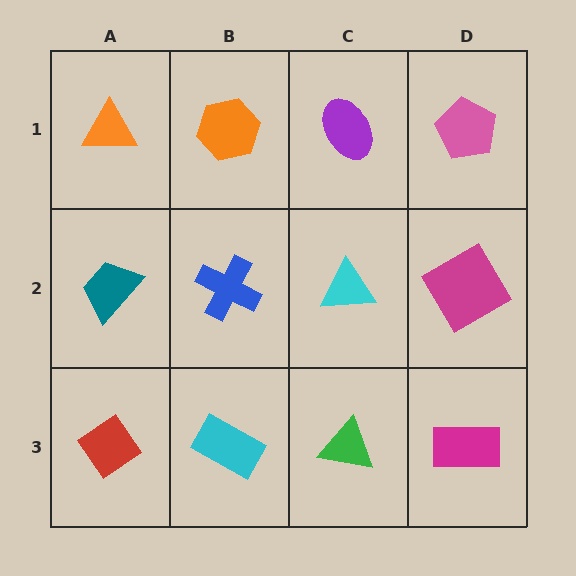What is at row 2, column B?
A blue cross.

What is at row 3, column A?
A red diamond.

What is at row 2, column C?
A cyan triangle.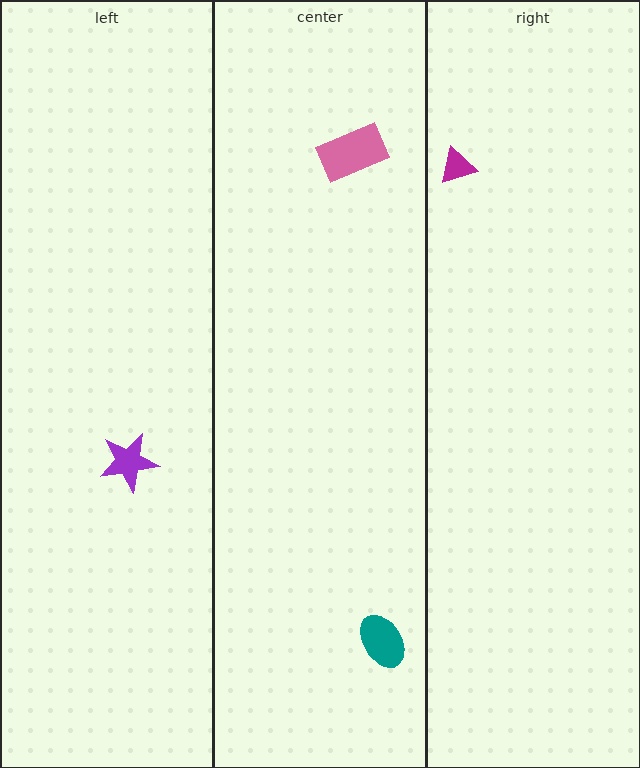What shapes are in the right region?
The magenta triangle.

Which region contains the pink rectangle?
The center region.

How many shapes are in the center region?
2.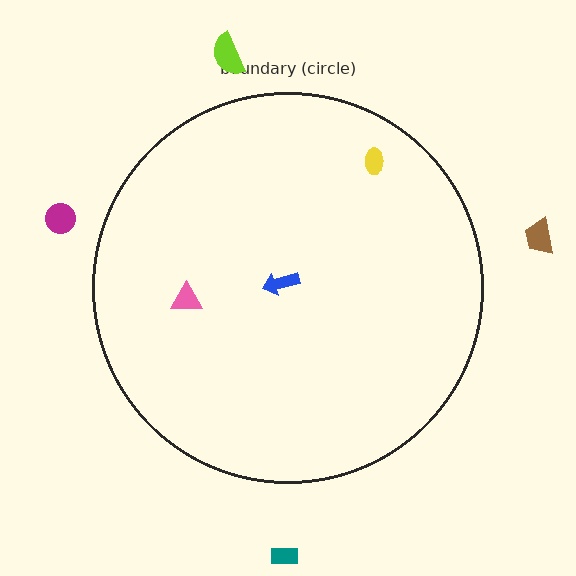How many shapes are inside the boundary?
3 inside, 4 outside.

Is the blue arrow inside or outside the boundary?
Inside.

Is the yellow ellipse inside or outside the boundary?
Inside.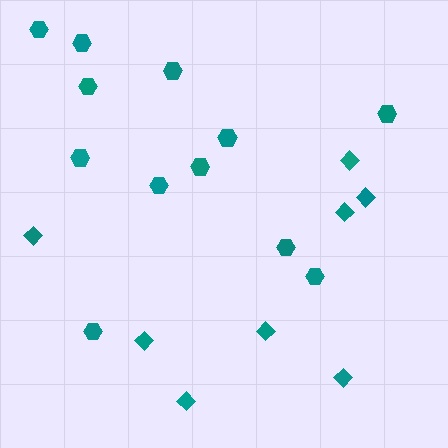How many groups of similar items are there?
There are 2 groups: one group of diamonds (8) and one group of hexagons (12).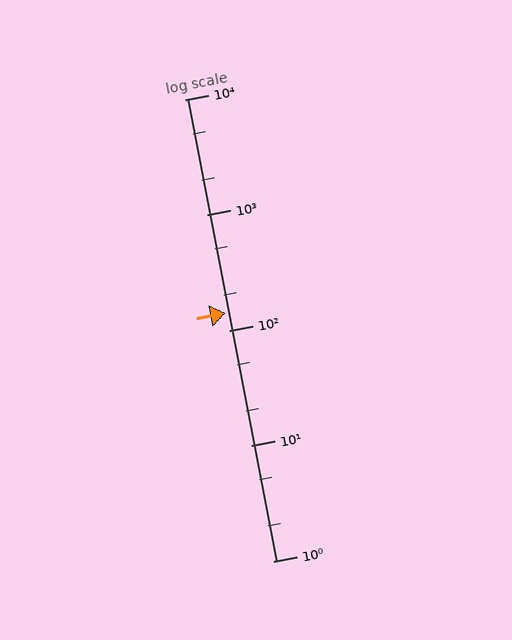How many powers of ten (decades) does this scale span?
The scale spans 4 decades, from 1 to 10000.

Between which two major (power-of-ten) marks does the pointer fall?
The pointer is between 100 and 1000.